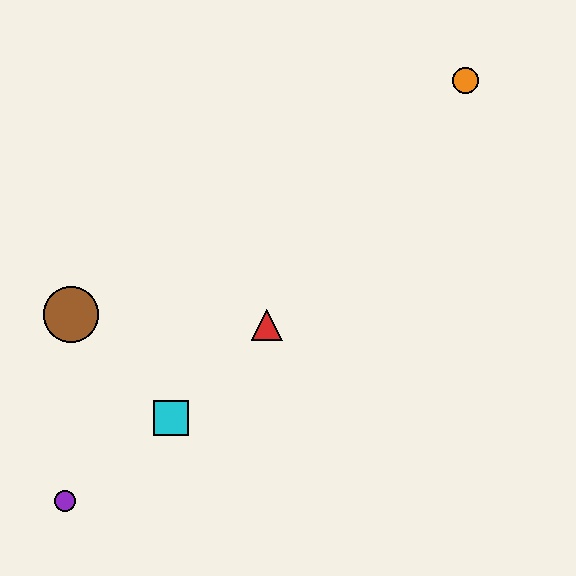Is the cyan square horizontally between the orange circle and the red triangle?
No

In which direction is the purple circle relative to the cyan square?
The purple circle is to the left of the cyan square.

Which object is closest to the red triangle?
The cyan square is closest to the red triangle.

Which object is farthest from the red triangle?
The orange circle is farthest from the red triangle.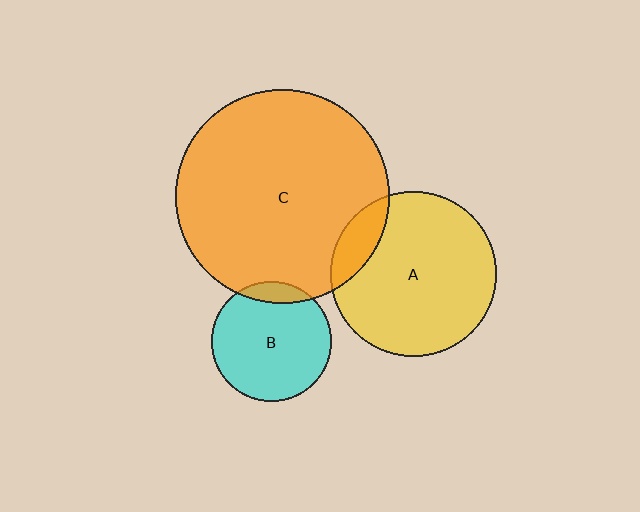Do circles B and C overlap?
Yes.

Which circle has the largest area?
Circle C (orange).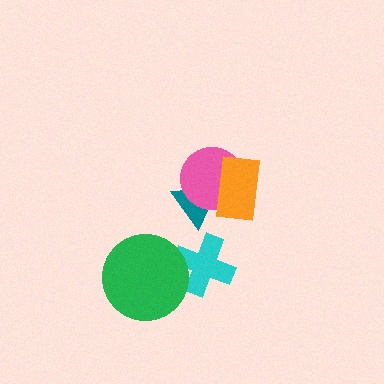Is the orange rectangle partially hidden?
No, no other shape covers it.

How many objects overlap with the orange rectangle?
2 objects overlap with the orange rectangle.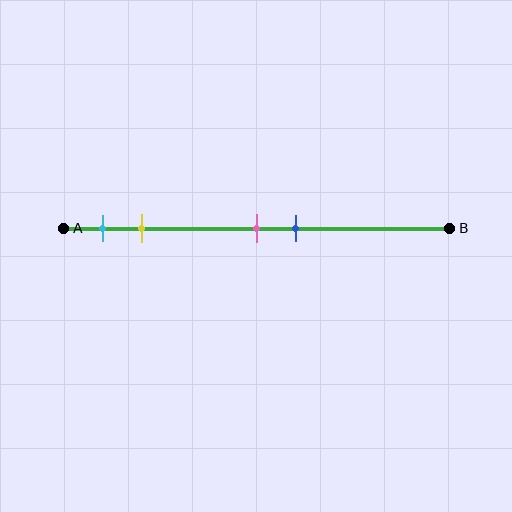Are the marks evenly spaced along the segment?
No, the marks are not evenly spaced.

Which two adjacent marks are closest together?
The pink and blue marks are the closest adjacent pair.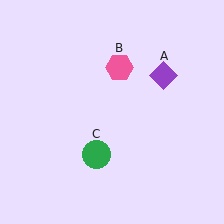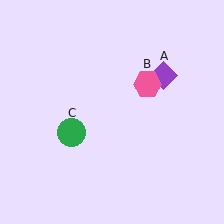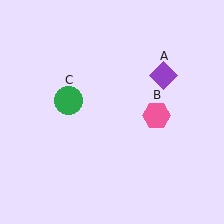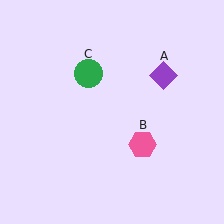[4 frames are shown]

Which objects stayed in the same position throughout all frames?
Purple diamond (object A) remained stationary.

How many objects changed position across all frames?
2 objects changed position: pink hexagon (object B), green circle (object C).